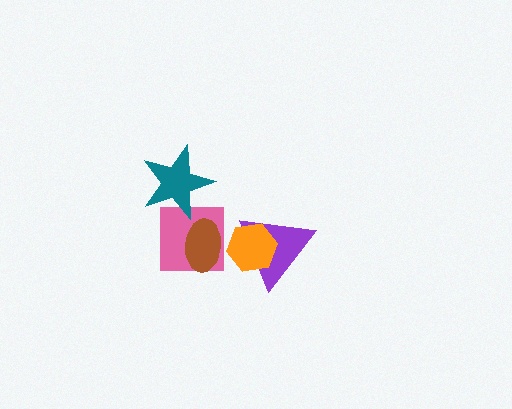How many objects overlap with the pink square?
2 objects overlap with the pink square.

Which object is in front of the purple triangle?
The orange hexagon is in front of the purple triangle.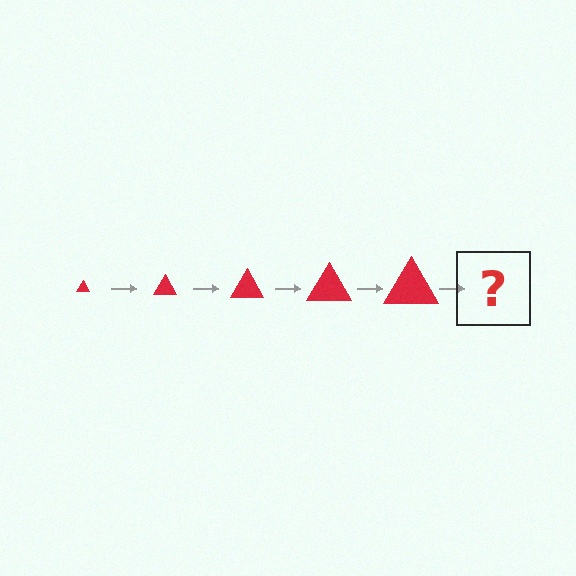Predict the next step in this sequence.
The next step is a red triangle, larger than the previous one.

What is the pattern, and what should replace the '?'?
The pattern is that the triangle gets progressively larger each step. The '?' should be a red triangle, larger than the previous one.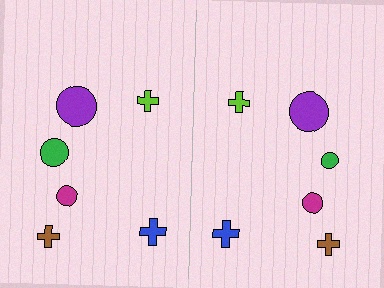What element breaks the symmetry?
The green circle on the right side has a different size than its mirror counterpart.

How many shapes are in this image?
There are 12 shapes in this image.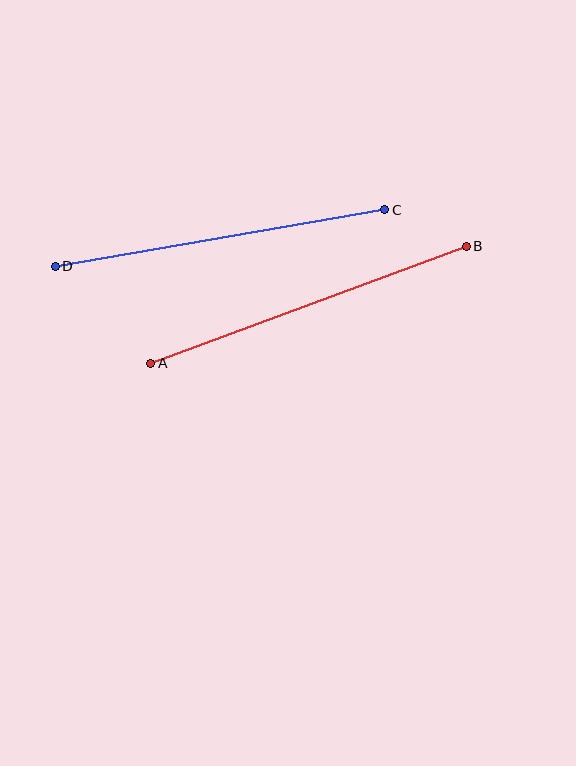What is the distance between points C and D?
The distance is approximately 334 pixels.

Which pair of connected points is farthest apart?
Points A and B are farthest apart.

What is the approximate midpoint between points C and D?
The midpoint is at approximately (220, 238) pixels.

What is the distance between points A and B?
The distance is approximately 336 pixels.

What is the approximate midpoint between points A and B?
The midpoint is at approximately (309, 305) pixels.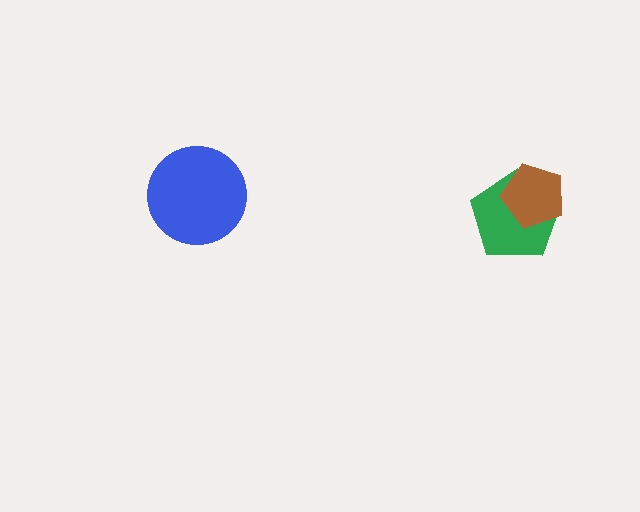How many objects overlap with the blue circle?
0 objects overlap with the blue circle.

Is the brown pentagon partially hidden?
No, no other shape covers it.